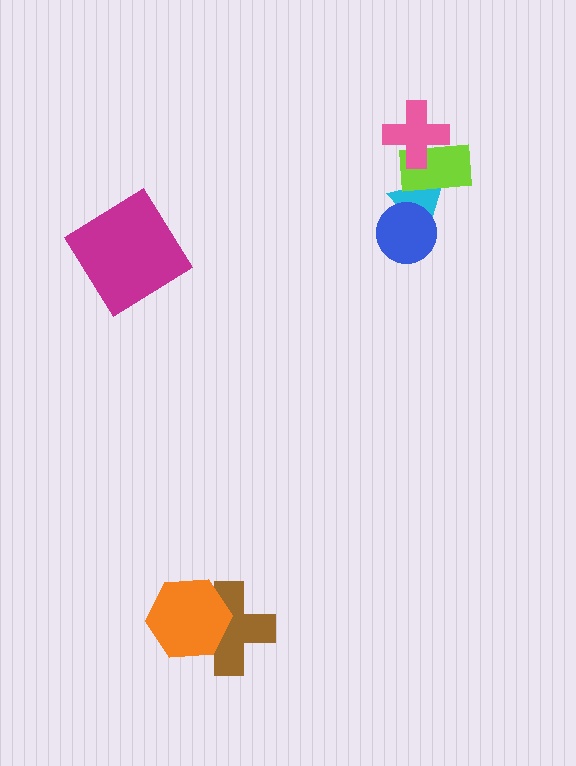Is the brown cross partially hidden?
Yes, it is partially covered by another shape.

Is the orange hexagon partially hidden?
No, no other shape covers it.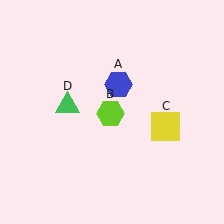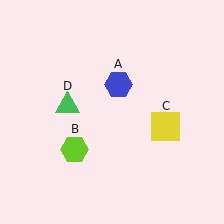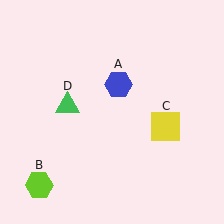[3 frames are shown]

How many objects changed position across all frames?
1 object changed position: lime hexagon (object B).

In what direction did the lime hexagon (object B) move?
The lime hexagon (object B) moved down and to the left.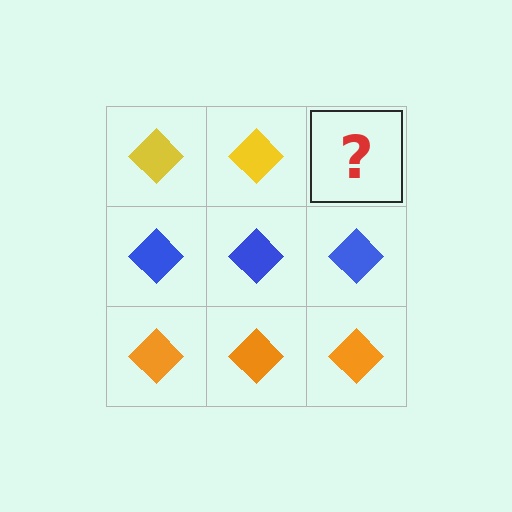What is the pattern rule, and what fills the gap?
The rule is that each row has a consistent color. The gap should be filled with a yellow diamond.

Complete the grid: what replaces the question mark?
The question mark should be replaced with a yellow diamond.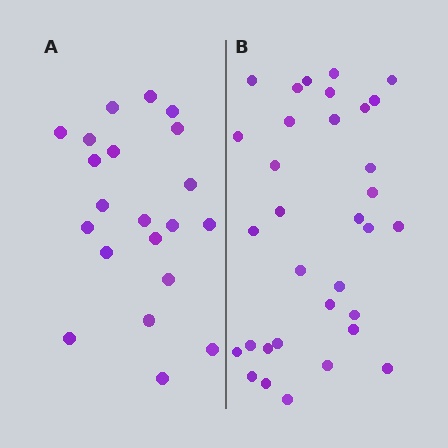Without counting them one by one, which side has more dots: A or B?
Region B (the right region) has more dots.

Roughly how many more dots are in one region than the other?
Region B has roughly 12 or so more dots than region A.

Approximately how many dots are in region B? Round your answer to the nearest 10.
About 30 dots. (The exact count is 33, which rounds to 30.)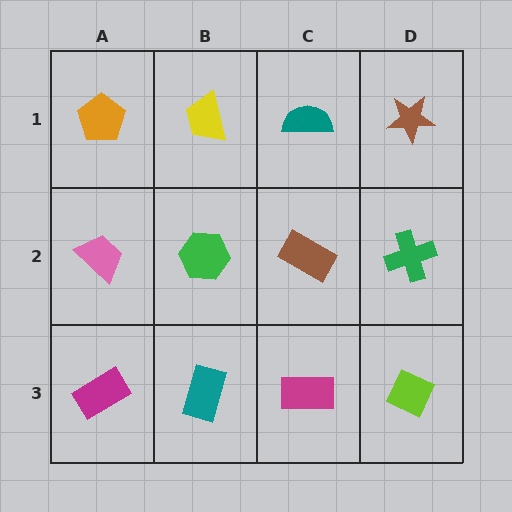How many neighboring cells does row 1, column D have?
2.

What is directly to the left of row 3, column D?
A magenta rectangle.